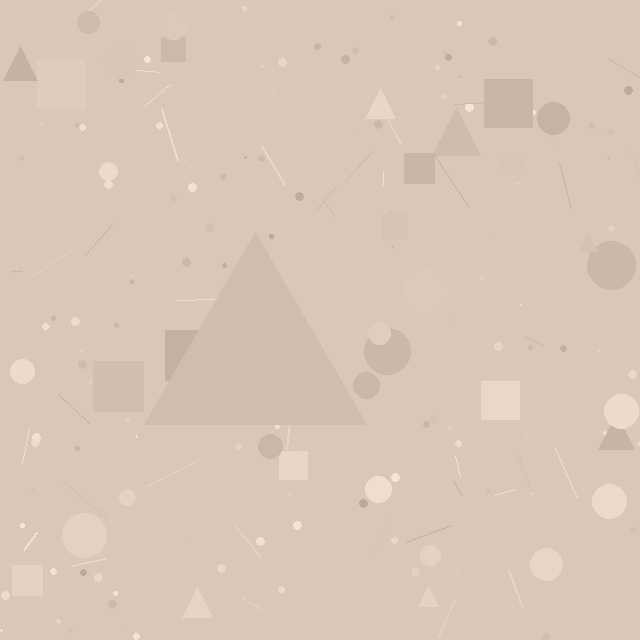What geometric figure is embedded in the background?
A triangle is embedded in the background.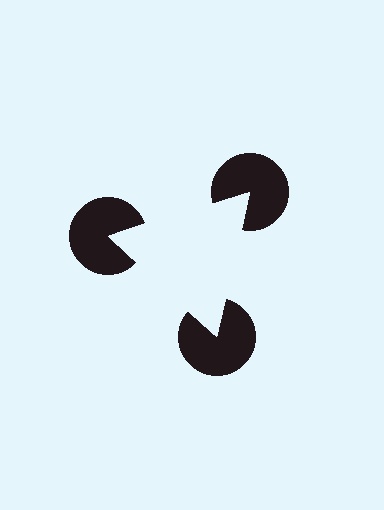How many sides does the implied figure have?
3 sides.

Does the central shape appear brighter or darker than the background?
It typically appears slightly brighter than the background, even though no actual brightness change is drawn.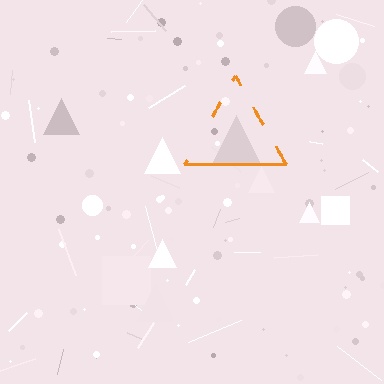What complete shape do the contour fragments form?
The contour fragments form a triangle.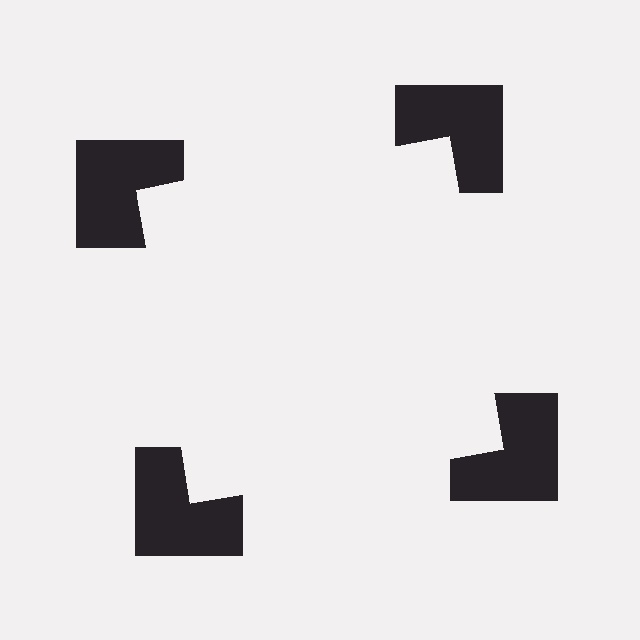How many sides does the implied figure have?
4 sides.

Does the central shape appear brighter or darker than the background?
It typically appears slightly brighter than the background, even though no actual brightness change is drawn.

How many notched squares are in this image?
There are 4 — one at each vertex of the illusory square.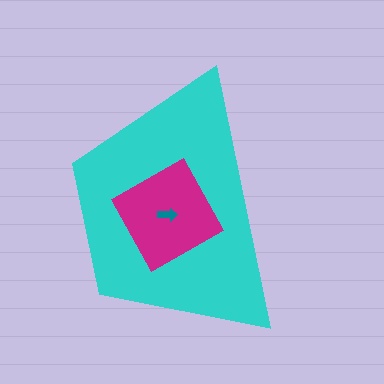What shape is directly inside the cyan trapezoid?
The magenta square.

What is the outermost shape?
The cyan trapezoid.